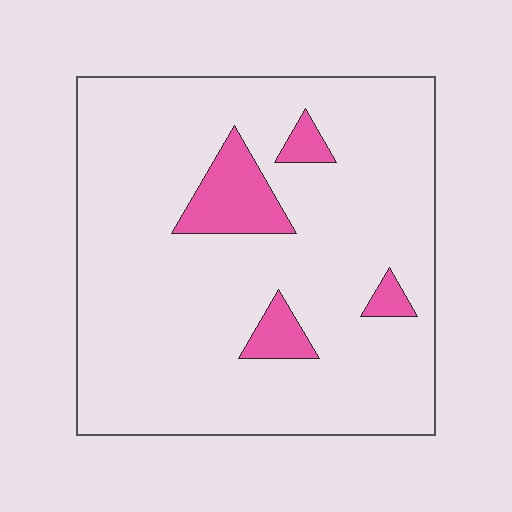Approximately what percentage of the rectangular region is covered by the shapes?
Approximately 10%.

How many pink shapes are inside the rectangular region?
4.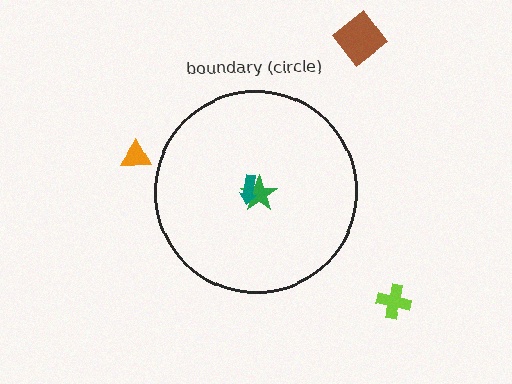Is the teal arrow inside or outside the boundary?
Inside.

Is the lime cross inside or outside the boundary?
Outside.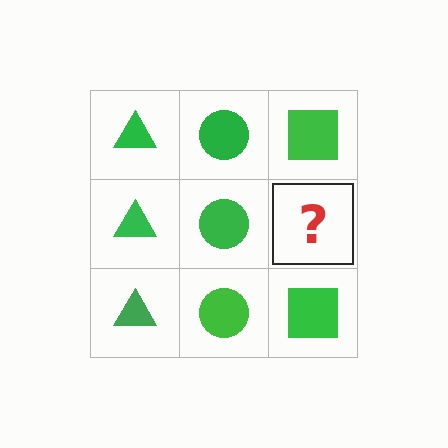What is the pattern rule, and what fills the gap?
The rule is that each column has a consistent shape. The gap should be filled with a green square.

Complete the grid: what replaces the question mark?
The question mark should be replaced with a green square.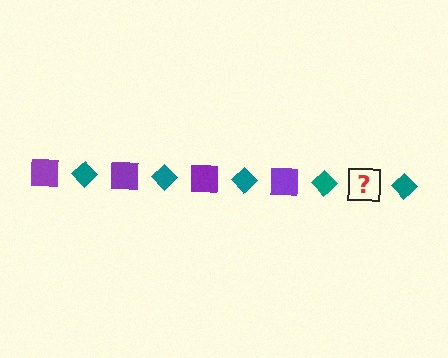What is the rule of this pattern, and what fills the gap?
The rule is that the pattern alternates between purple square and teal diamond. The gap should be filled with a purple square.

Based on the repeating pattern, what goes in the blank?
The blank should be a purple square.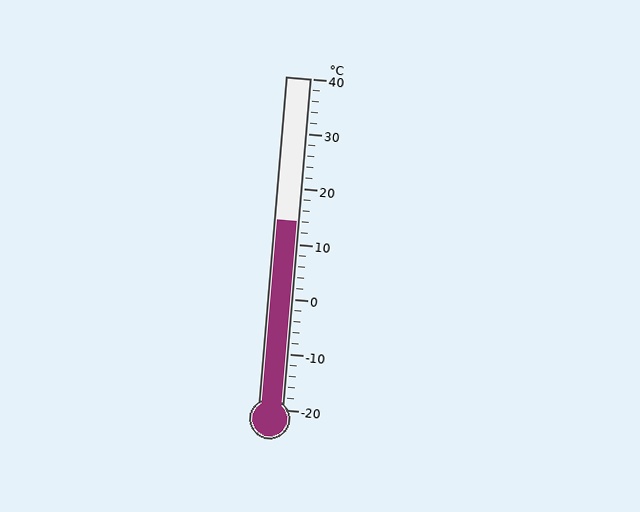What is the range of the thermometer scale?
The thermometer scale ranges from -20°C to 40°C.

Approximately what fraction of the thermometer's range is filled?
The thermometer is filled to approximately 55% of its range.